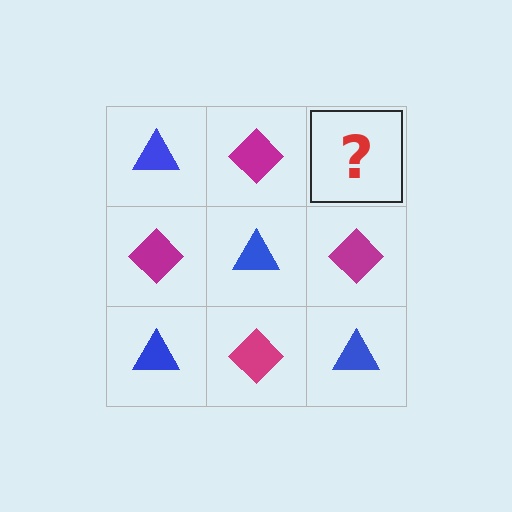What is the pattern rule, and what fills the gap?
The rule is that it alternates blue triangle and magenta diamond in a checkerboard pattern. The gap should be filled with a blue triangle.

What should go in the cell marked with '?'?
The missing cell should contain a blue triangle.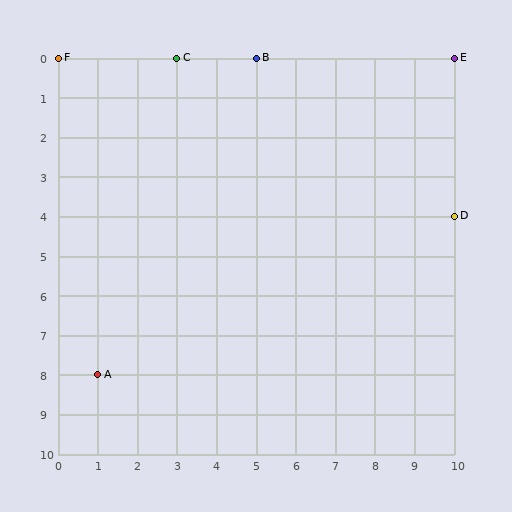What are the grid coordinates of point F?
Point F is at grid coordinates (0, 0).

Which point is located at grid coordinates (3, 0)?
Point C is at (3, 0).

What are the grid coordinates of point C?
Point C is at grid coordinates (3, 0).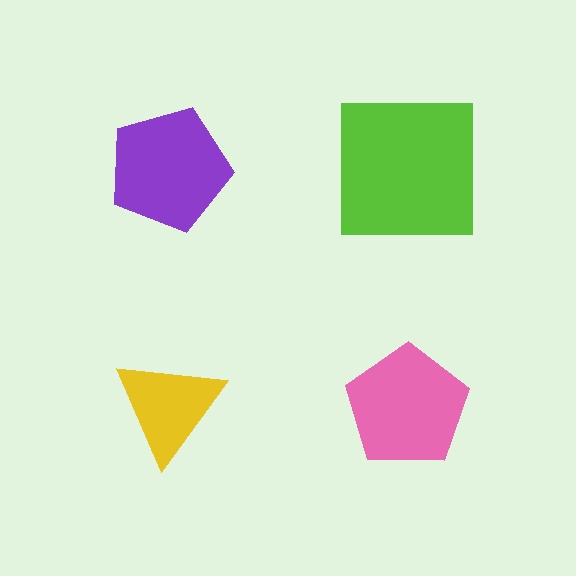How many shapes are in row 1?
2 shapes.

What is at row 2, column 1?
A yellow triangle.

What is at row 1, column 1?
A purple pentagon.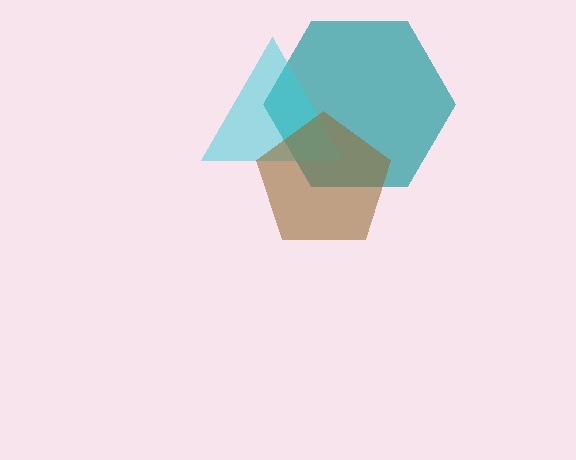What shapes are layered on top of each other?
The layered shapes are: a teal hexagon, a cyan triangle, a brown pentagon.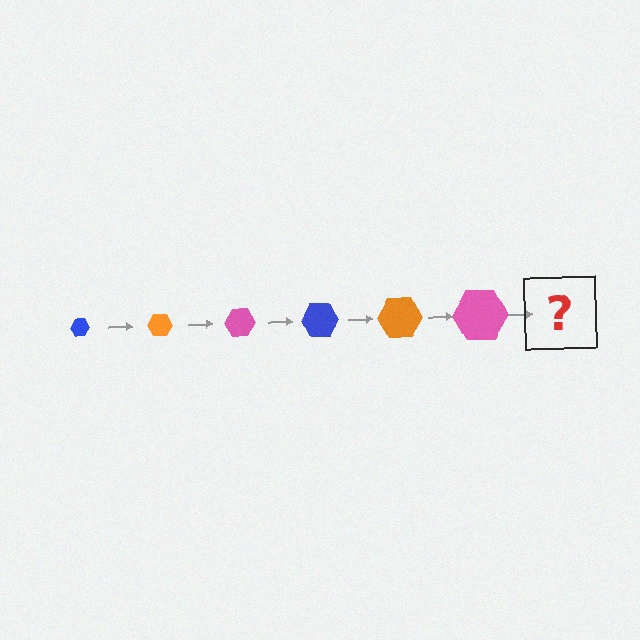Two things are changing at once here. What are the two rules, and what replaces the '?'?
The two rules are that the hexagon grows larger each step and the color cycles through blue, orange, and pink. The '?' should be a blue hexagon, larger than the previous one.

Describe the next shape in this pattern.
It should be a blue hexagon, larger than the previous one.